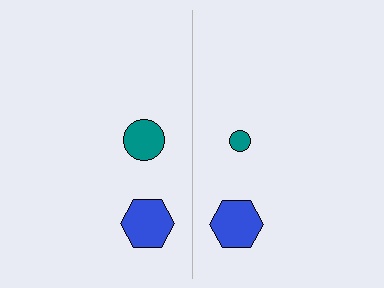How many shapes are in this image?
There are 4 shapes in this image.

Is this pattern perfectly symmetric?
No, the pattern is not perfectly symmetric. The teal circle on the right side has a different size than its mirror counterpart.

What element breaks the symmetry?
The teal circle on the right side has a different size than its mirror counterpart.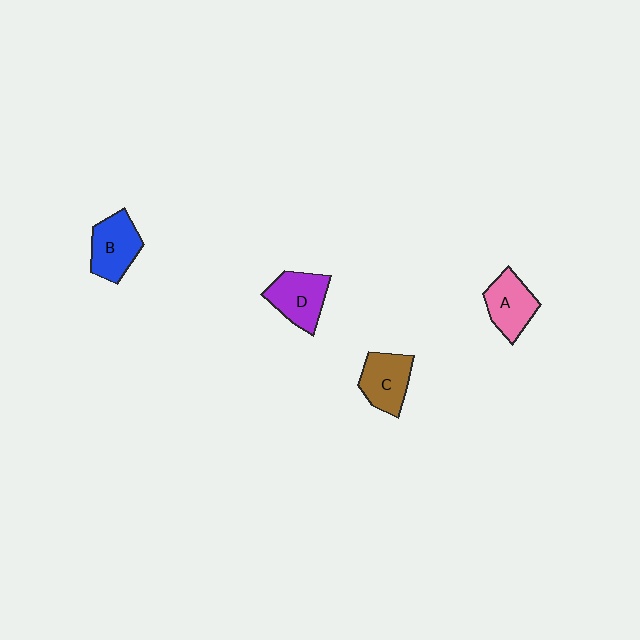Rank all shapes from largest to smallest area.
From largest to smallest: B (blue), D (purple), C (brown), A (pink).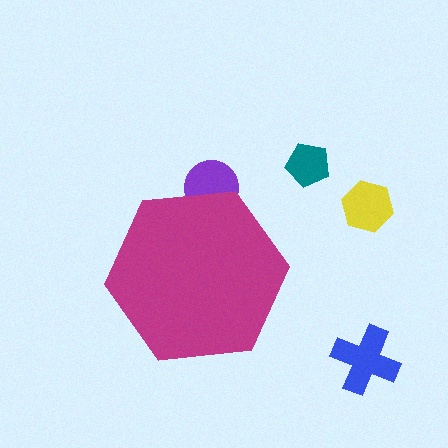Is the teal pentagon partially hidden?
No, the teal pentagon is fully visible.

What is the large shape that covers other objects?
A magenta hexagon.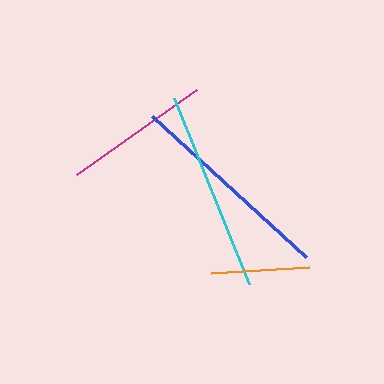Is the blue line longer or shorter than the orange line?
The blue line is longer than the orange line.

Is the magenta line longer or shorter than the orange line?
The magenta line is longer than the orange line.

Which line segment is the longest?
The blue line is the longest at approximately 209 pixels.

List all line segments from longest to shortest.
From longest to shortest: blue, cyan, magenta, orange.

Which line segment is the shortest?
The orange line is the shortest at approximately 98 pixels.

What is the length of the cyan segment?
The cyan segment is approximately 201 pixels long.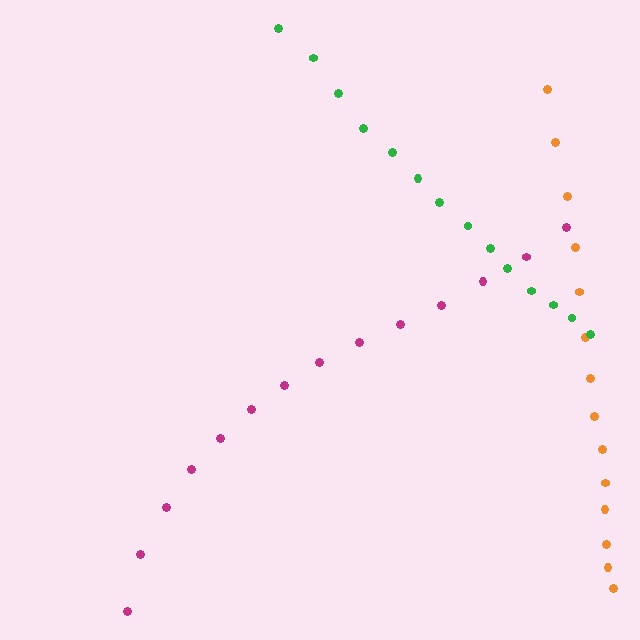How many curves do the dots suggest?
There are 3 distinct paths.